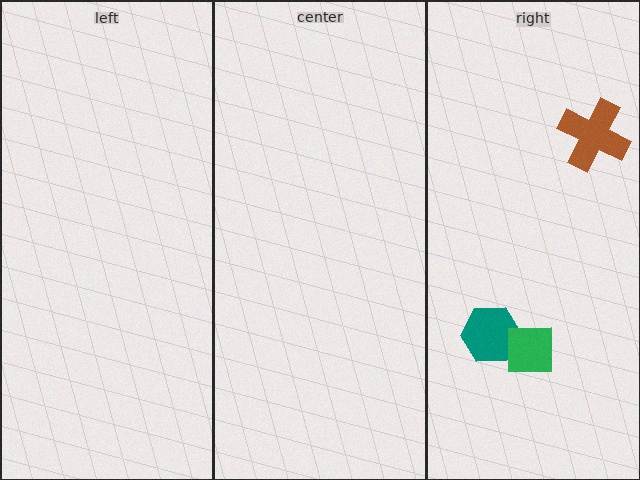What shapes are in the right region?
The teal hexagon, the brown cross, the green square.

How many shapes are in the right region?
3.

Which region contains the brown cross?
The right region.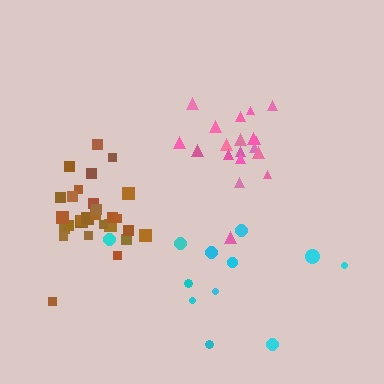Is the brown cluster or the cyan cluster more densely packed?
Brown.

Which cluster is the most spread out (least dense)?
Cyan.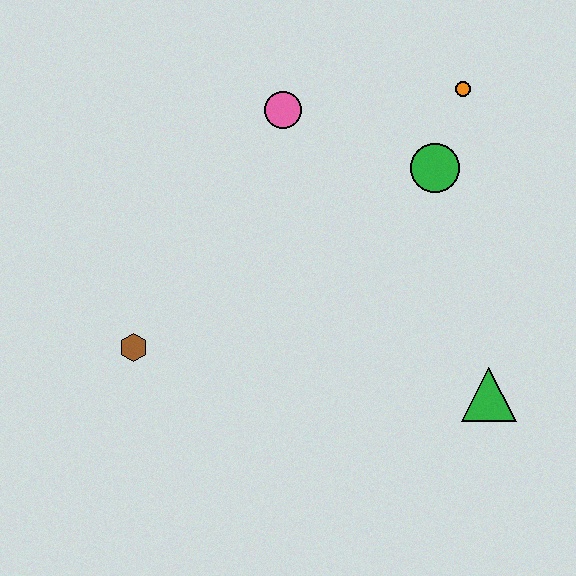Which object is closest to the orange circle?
The green circle is closest to the orange circle.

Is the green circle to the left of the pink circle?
No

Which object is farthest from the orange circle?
The brown hexagon is farthest from the orange circle.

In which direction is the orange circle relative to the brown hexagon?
The orange circle is to the right of the brown hexagon.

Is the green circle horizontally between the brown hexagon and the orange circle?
Yes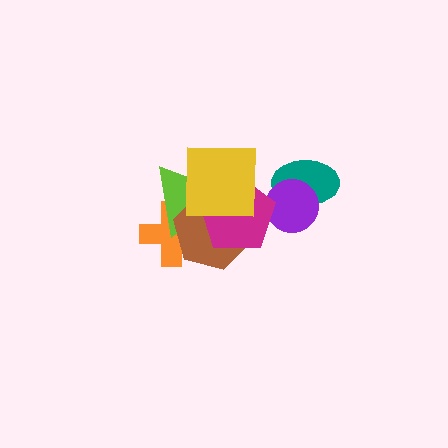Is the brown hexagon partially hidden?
Yes, it is partially covered by another shape.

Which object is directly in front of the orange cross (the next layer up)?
The lime triangle is directly in front of the orange cross.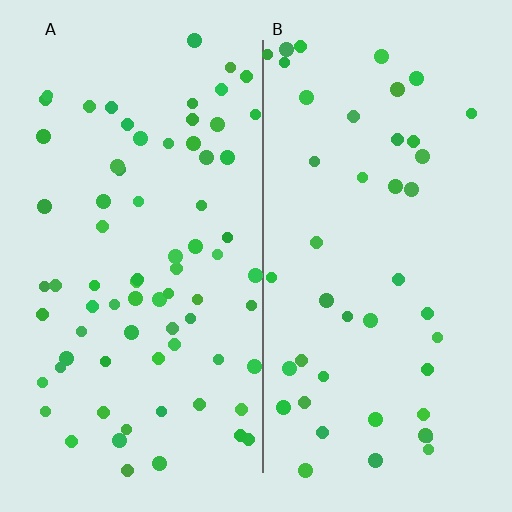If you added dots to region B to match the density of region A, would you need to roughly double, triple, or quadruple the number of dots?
Approximately double.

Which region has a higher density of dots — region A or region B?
A (the left).